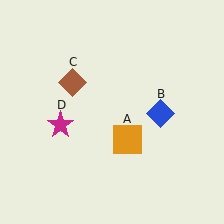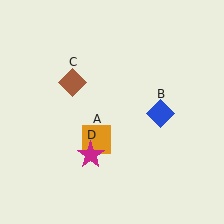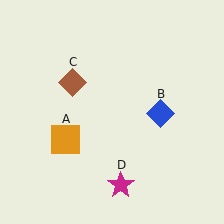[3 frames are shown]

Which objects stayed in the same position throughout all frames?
Blue diamond (object B) and brown diamond (object C) remained stationary.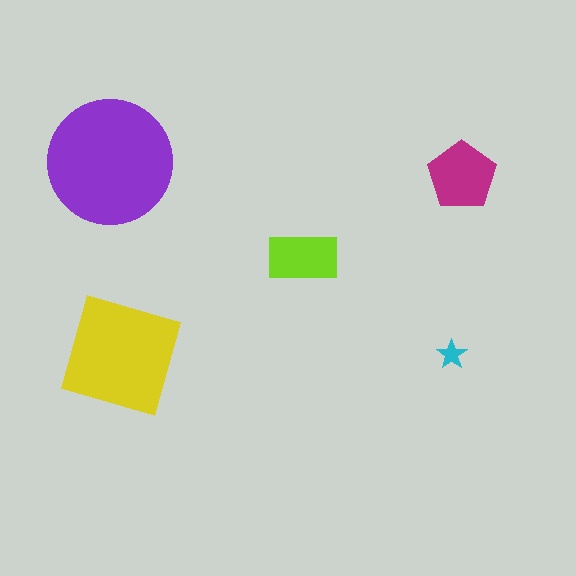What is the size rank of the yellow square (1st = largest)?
2nd.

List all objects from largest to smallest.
The purple circle, the yellow square, the magenta pentagon, the lime rectangle, the cyan star.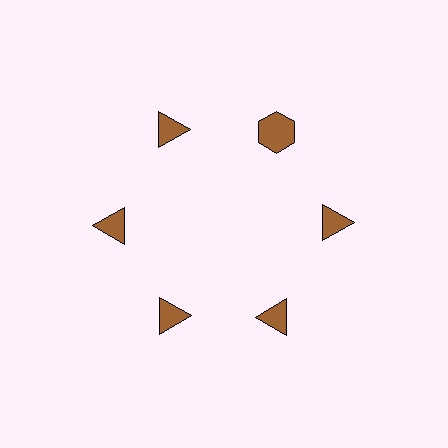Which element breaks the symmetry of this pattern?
The brown hexagon at roughly the 1 o'clock position breaks the symmetry. All other shapes are brown triangles.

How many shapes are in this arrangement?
There are 6 shapes arranged in a ring pattern.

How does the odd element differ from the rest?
It has a different shape: hexagon instead of triangle.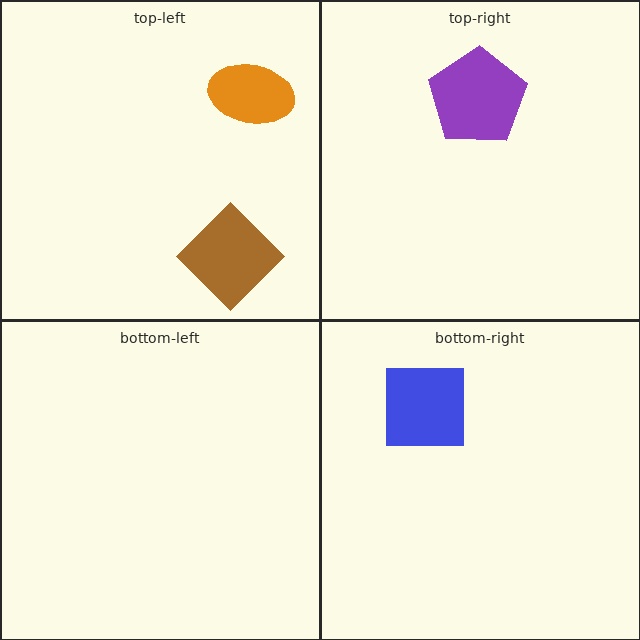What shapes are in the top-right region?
The purple pentagon.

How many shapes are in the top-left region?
2.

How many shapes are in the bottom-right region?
1.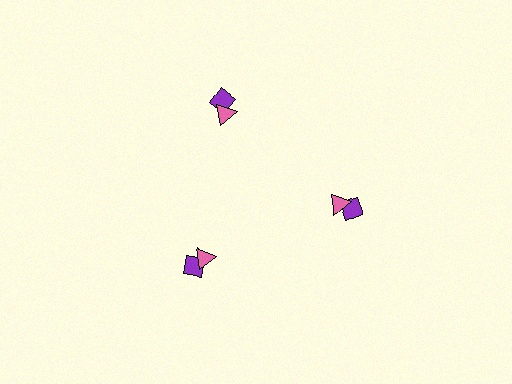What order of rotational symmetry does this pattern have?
This pattern has 3-fold rotational symmetry.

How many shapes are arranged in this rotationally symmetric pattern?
There are 6 shapes, arranged in 3 groups of 2.